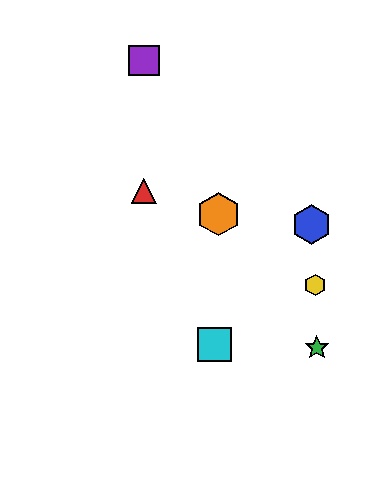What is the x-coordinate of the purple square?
The purple square is at x≈144.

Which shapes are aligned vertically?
The red triangle, the purple square are aligned vertically.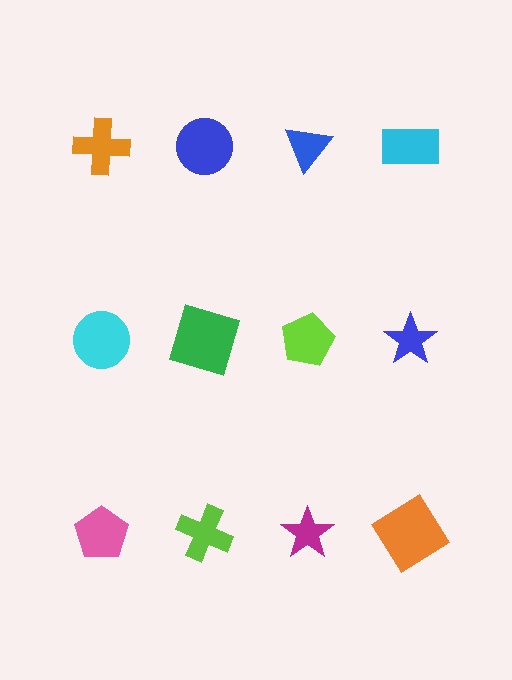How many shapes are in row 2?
4 shapes.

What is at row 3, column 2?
A lime cross.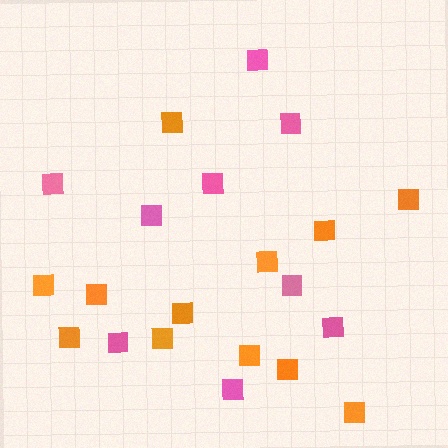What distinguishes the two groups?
There are 2 groups: one group of pink squares (9) and one group of orange squares (12).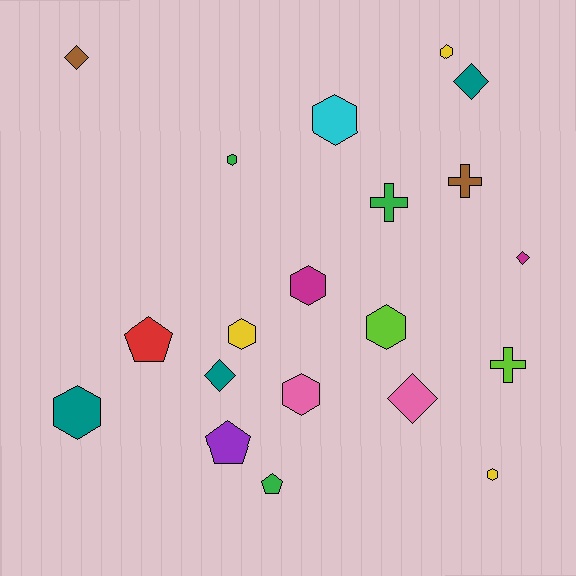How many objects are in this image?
There are 20 objects.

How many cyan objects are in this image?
There is 1 cyan object.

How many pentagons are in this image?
There are 3 pentagons.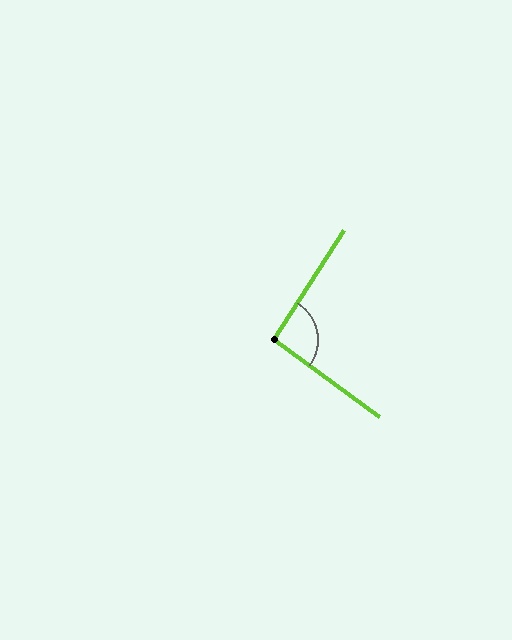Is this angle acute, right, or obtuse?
It is approximately a right angle.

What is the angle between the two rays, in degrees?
Approximately 94 degrees.